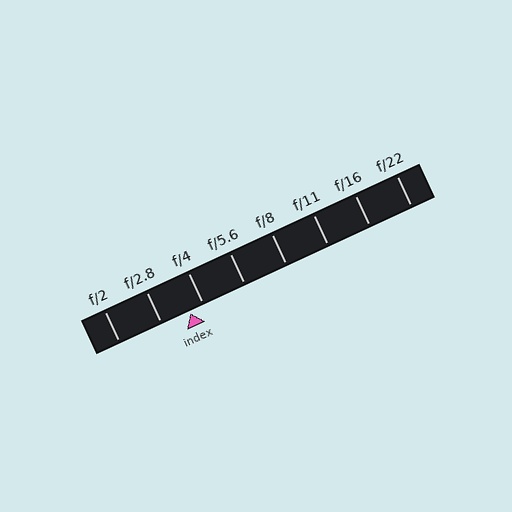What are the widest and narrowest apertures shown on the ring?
The widest aperture shown is f/2 and the narrowest is f/22.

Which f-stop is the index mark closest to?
The index mark is closest to f/4.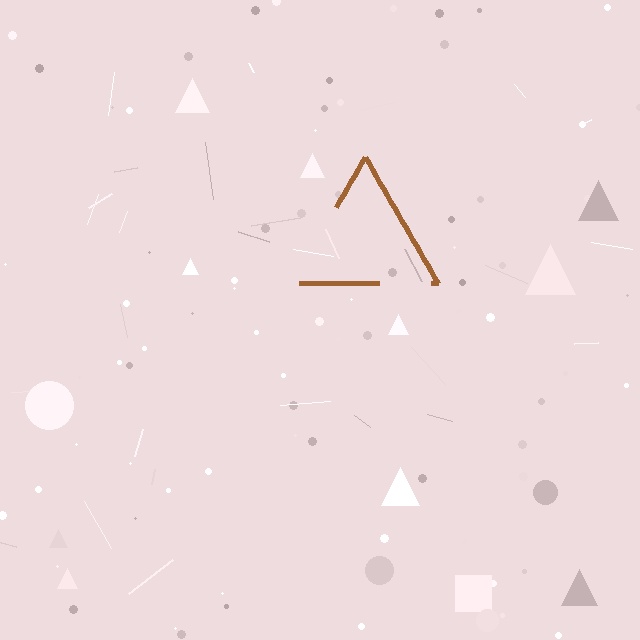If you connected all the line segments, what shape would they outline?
They would outline a triangle.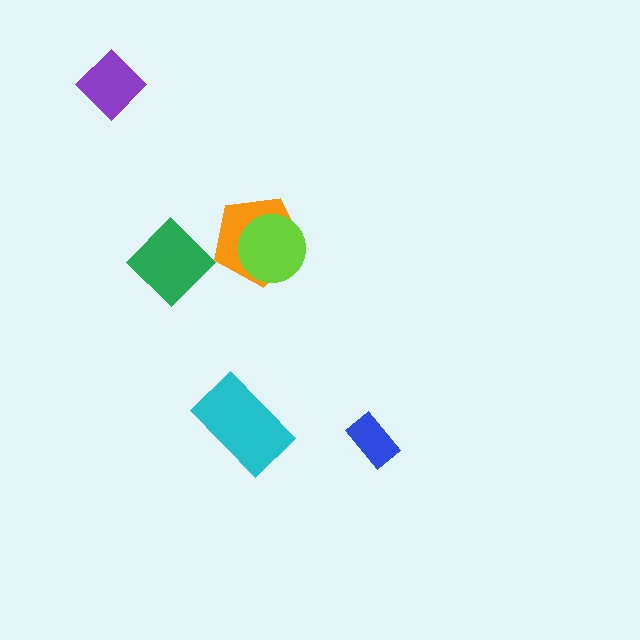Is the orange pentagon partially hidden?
Yes, it is partially covered by another shape.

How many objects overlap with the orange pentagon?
1 object overlaps with the orange pentagon.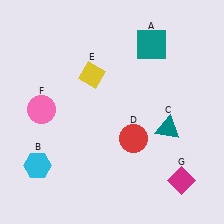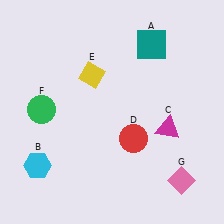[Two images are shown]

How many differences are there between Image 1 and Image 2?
There are 3 differences between the two images.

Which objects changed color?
C changed from teal to magenta. F changed from pink to green. G changed from magenta to pink.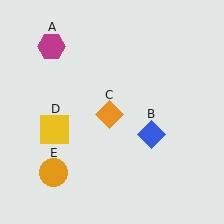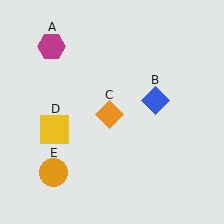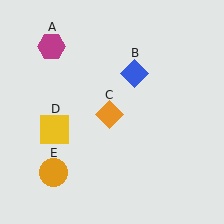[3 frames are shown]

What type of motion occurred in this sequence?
The blue diamond (object B) rotated counterclockwise around the center of the scene.